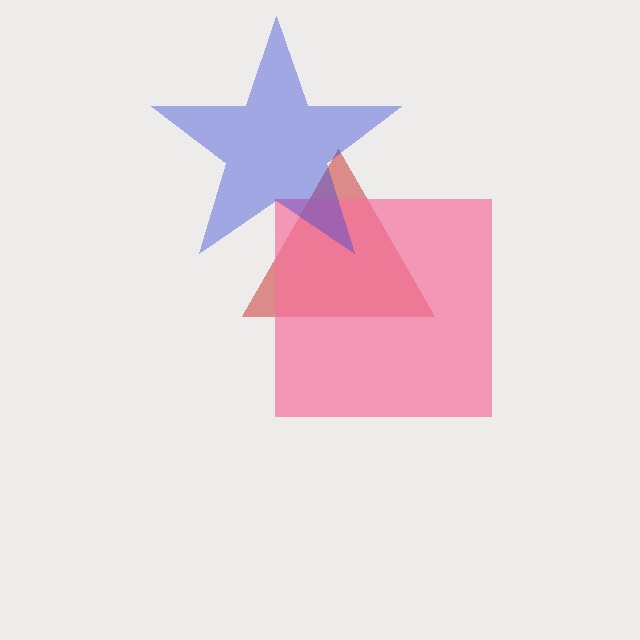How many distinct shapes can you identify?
There are 3 distinct shapes: a red triangle, a pink square, a blue star.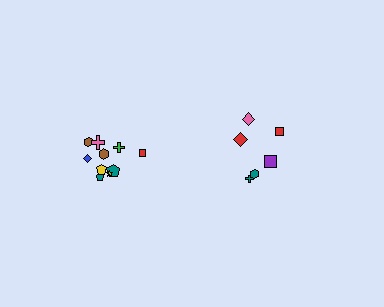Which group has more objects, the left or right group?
The left group.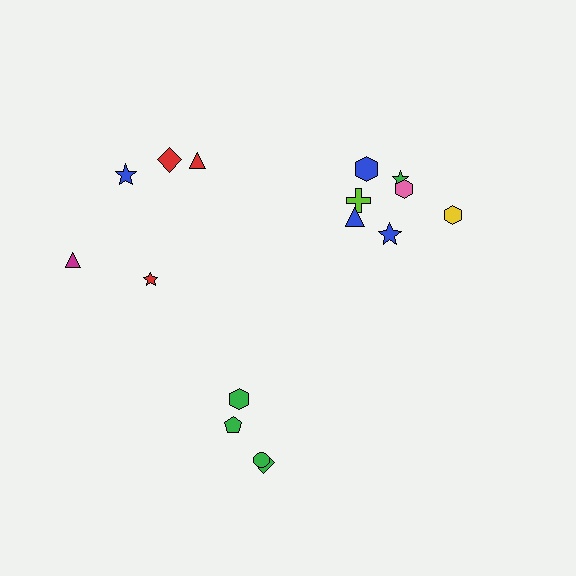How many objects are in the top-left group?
There are 5 objects.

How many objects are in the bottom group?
There are 4 objects.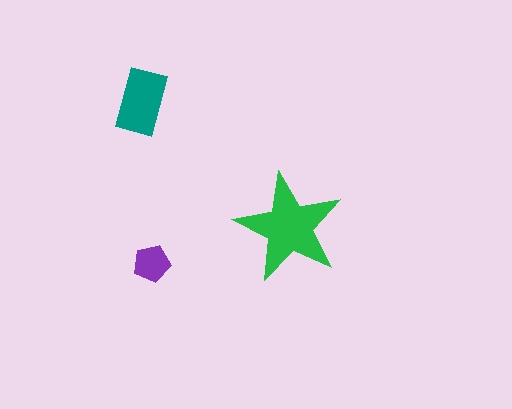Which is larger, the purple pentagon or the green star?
The green star.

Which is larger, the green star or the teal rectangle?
The green star.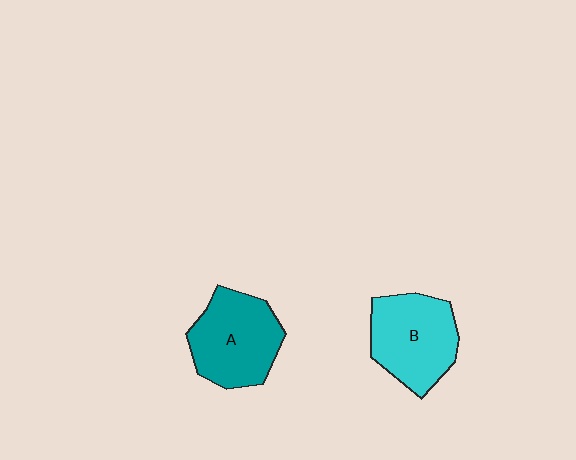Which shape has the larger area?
Shape A (teal).